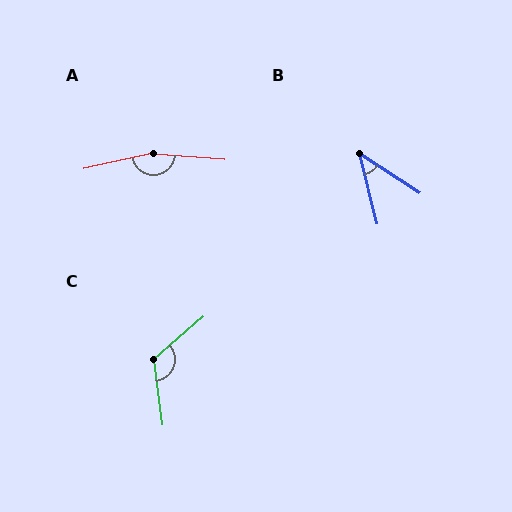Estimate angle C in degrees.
Approximately 123 degrees.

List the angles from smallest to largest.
B (43°), C (123°), A (163°).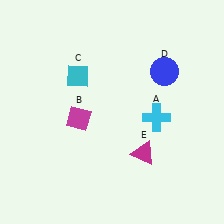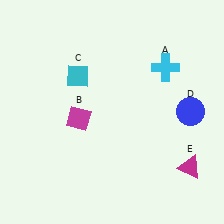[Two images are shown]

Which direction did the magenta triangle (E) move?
The magenta triangle (E) moved right.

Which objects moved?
The objects that moved are: the cyan cross (A), the blue circle (D), the magenta triangle (E).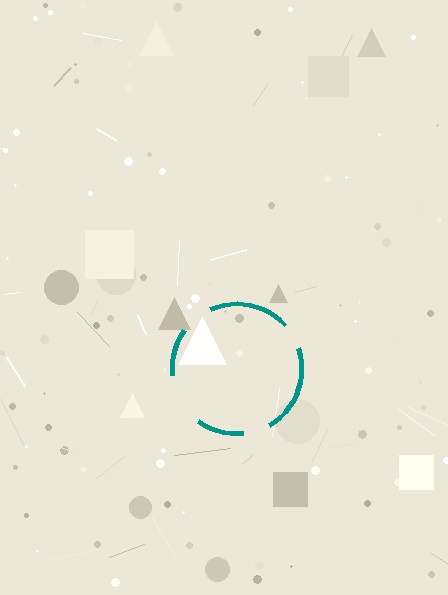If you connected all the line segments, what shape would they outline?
They would outline a circle.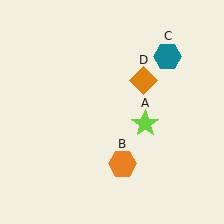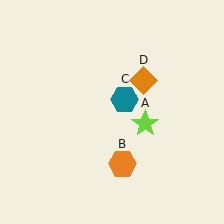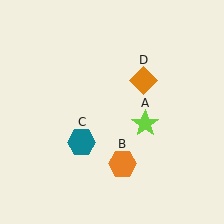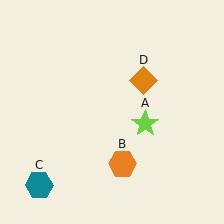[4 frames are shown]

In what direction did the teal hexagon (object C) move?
The teal hexagon (object C) moved down and to the left.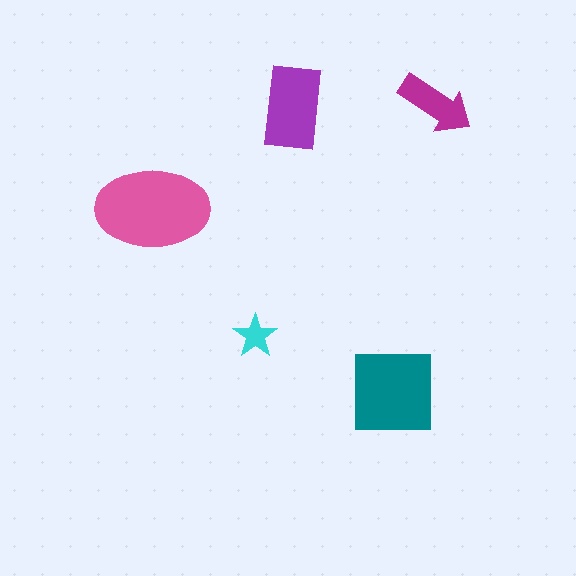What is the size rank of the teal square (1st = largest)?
2nd.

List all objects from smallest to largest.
The cyan star, the magenta arrow, the purple rectangle, the teal square, the pink ellipse.